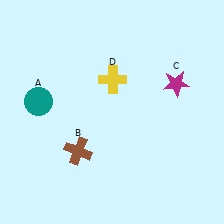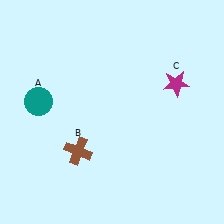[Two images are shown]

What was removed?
The yellow cross (D) was removed in Image 2.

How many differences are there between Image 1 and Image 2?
There is 1 difference between the two images.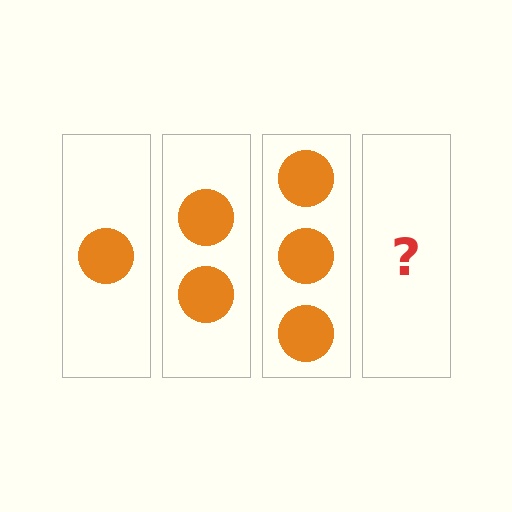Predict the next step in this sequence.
The next step is 4 circles.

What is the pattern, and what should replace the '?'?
The pattern is that each step adds one more circle. The '?' should be 4 circles.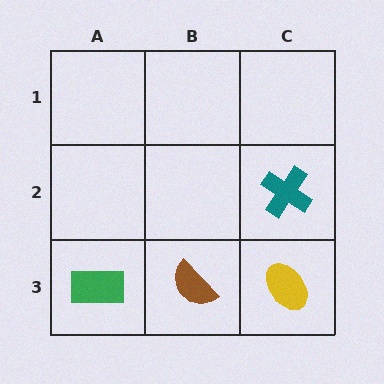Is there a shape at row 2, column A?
No, that cell is empty.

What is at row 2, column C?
A teal cross.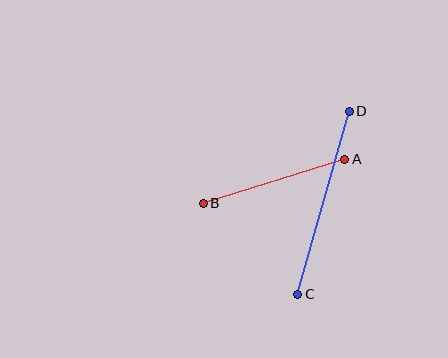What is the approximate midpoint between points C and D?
The midpoint is at approximately (324, 203) pixels.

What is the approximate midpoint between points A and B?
The midpoint is at approximately (274, 181) pixels.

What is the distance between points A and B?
The distance is approximately 148 pixels.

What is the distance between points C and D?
The distance is approximately 190 pixels.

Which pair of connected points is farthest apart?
Points C and D are farthest apart.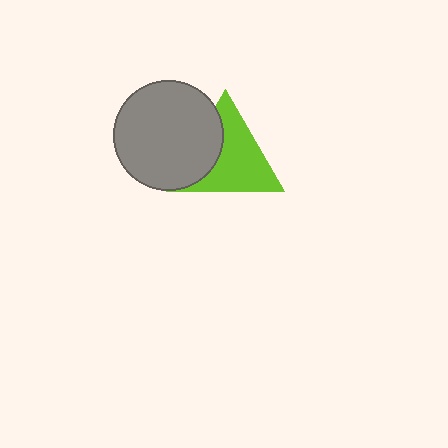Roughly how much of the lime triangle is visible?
Most of it is visible (roughly 66%).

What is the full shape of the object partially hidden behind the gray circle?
The partially hidden object is a lime triangle.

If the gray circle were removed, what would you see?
You would see the complete lime triangle.